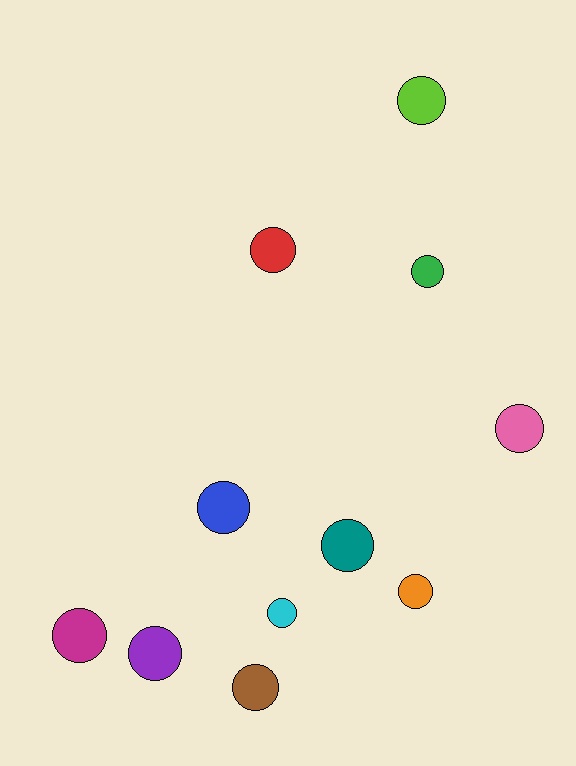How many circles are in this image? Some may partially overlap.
There are 11 circles.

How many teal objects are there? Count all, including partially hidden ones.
There is 1 teal object.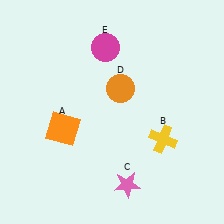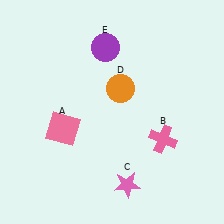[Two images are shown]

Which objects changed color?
A changed from orange to pink. B changed from yellow to pink. E changed from magenta to purple.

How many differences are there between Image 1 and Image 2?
There are 3 differences between the two images.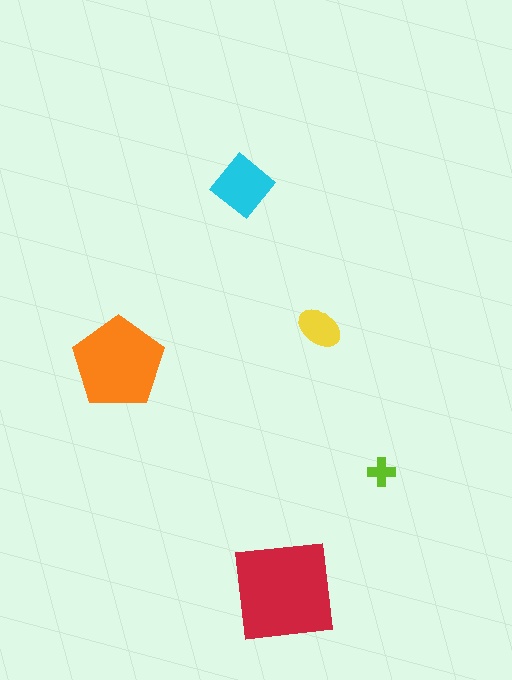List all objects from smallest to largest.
The lime cross, the yellow ellipse, the cyan diamond, the orange pentagon, the red square.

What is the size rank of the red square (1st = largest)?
1st.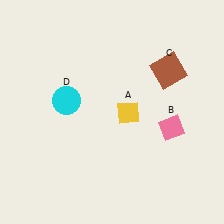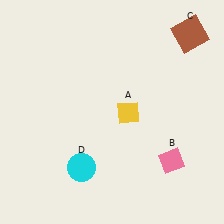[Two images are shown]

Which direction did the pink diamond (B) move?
The pink diamond (B) moved down.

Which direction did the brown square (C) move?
The brown square (C) moved up.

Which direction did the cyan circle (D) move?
The cyan circle (D) moved down.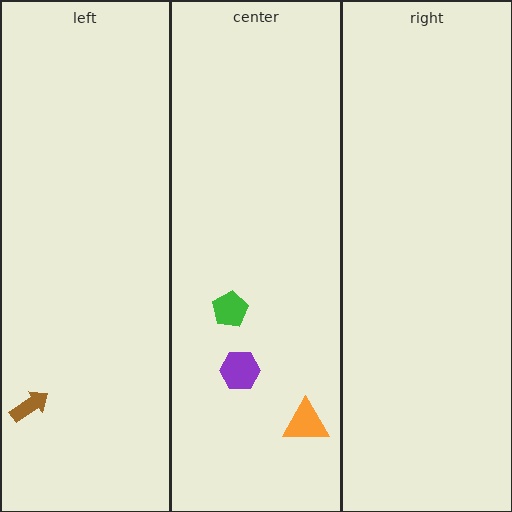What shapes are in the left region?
The brown arrow.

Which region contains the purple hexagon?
The center region.